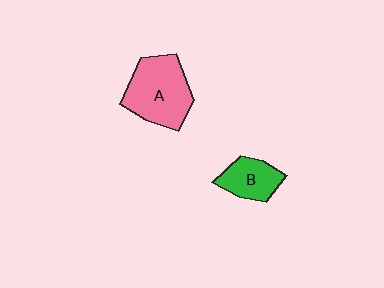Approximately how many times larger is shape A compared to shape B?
Approximately 1.8 times.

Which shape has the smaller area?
Shape B (green).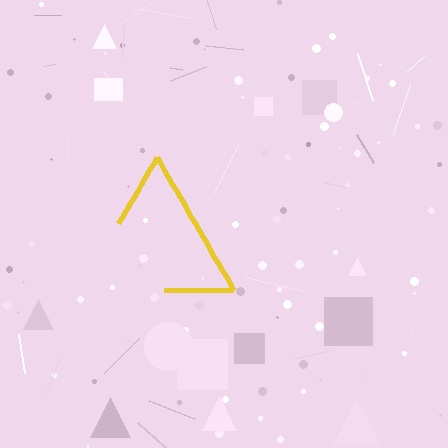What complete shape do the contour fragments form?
The contour fragments form a triangle.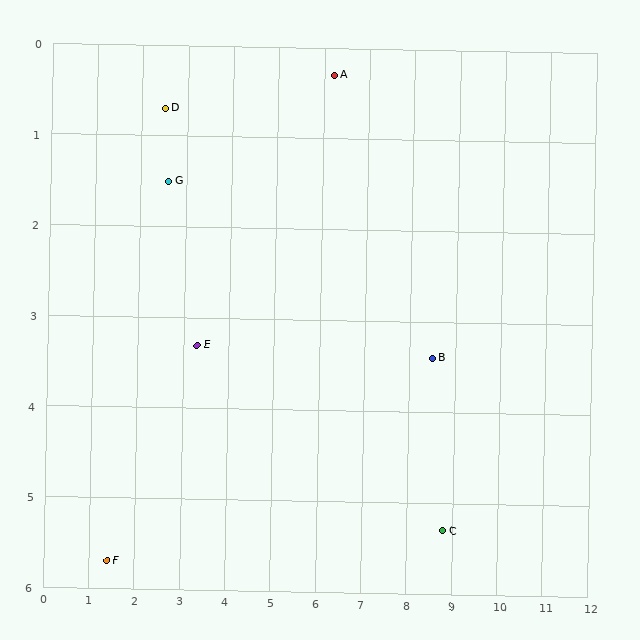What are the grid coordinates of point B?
Point B is at approximately (8.5, 3.4).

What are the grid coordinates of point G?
Point G is at approximately (2.6, 1.5).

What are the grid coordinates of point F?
Point F is at approximately (1.4, 5.7).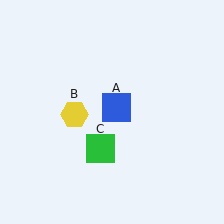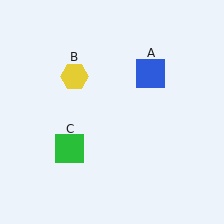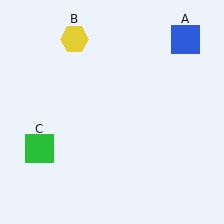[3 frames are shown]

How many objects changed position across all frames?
3 objects changed position: blue square (object A), yellow hexagon (object B), green square (object C).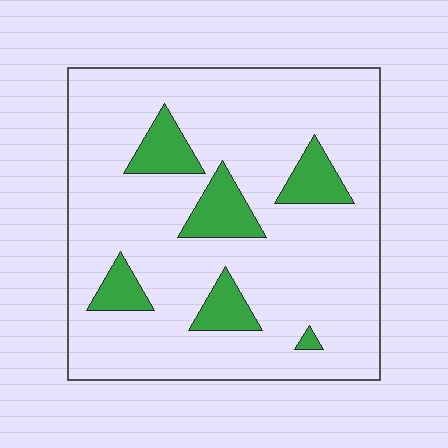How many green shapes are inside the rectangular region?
6.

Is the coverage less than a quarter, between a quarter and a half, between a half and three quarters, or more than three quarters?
Less than a quarter.